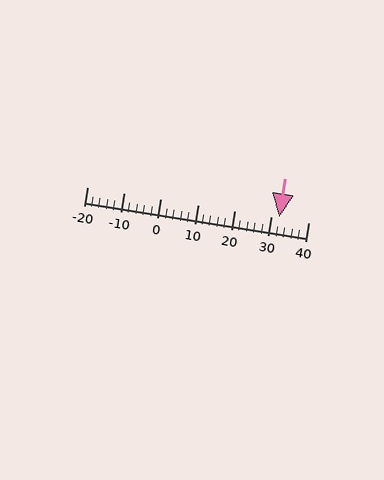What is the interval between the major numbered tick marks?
The major tick marks are spaced 10 units apart.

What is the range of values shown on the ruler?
The ruler shows values from -20 to 40.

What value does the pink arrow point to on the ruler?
The pink arrow points to approximately 32.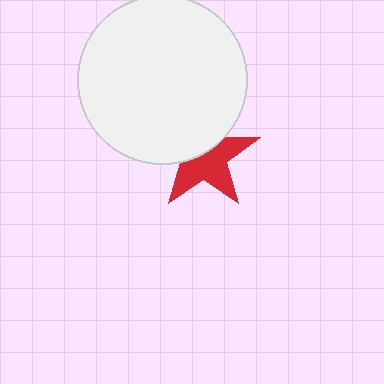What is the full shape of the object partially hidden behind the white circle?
The partially hidden object is a red star.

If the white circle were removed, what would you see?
You would see the complete red star.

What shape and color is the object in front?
The object in front is a white circle.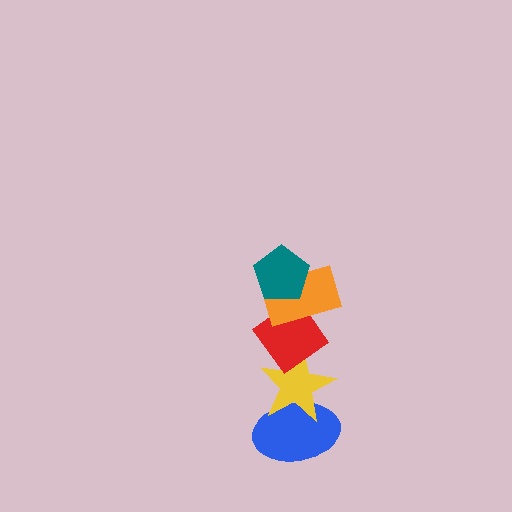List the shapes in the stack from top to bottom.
From top to bottom: the teal pentagon, the orange rectangle, the red diamond, the yellow star, the blue ellipse.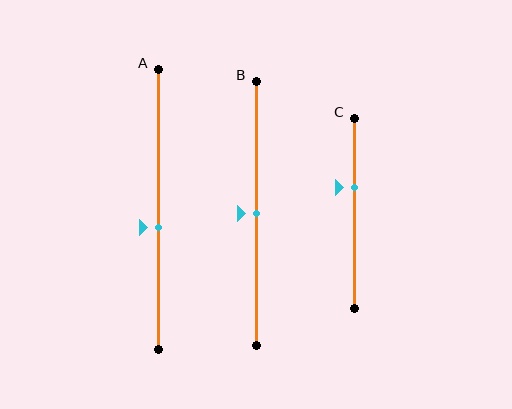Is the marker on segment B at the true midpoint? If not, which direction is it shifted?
Yes, the marker on segment B is at the true midpoint.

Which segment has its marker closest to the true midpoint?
Segment B has its marker closest to the true midpoint.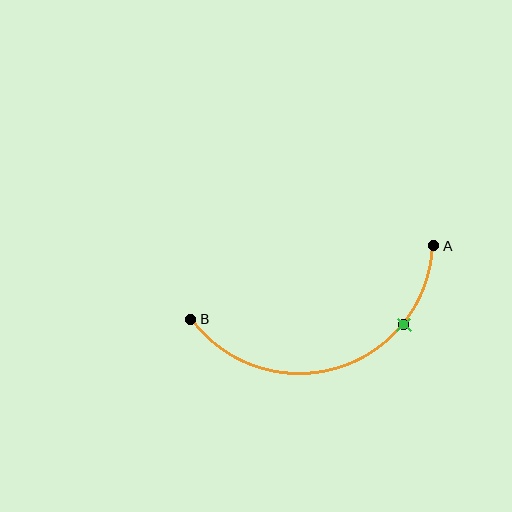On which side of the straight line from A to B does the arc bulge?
The arc bulges below the straight line connecting A and B.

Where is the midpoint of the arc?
The arc midpoint is the point on the curve farthest from the straight line joining A and B. It sits below that line.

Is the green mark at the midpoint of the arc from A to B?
No. The green mark lies on the arc but is closer to endpoint A. The arc midpoint would be at the point on the curve equidistant along the arc from both A and B.